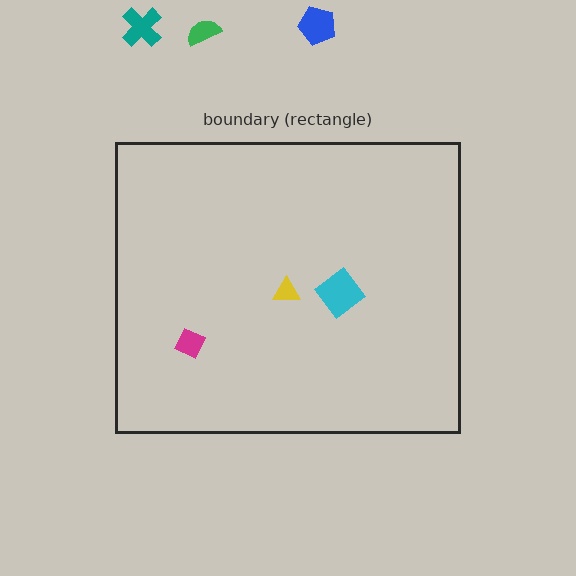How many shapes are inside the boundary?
3 inside, 3 outside.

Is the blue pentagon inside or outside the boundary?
Outside.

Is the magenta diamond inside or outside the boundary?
Inside.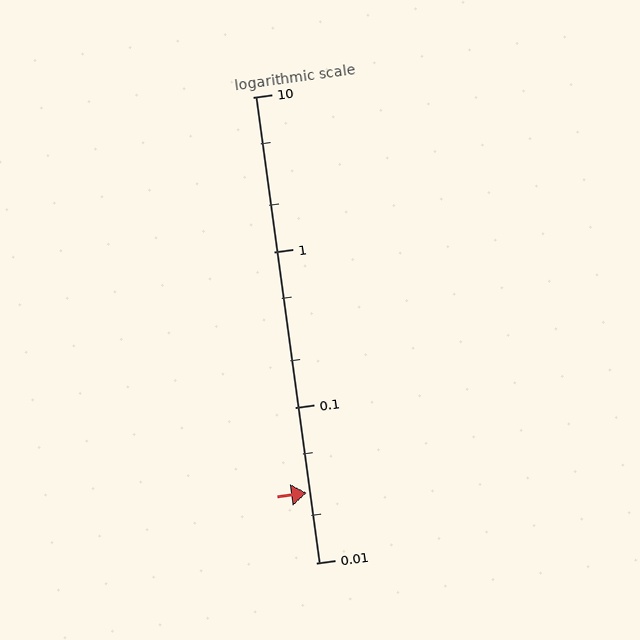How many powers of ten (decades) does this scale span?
The scale spans 3 decades, from 0.01 to 10.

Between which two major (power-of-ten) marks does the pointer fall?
The pointer is between 0.01 and 0.1.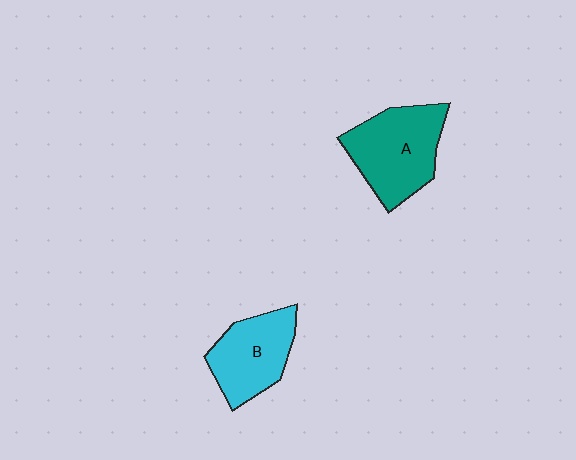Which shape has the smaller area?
Shape B (cyan).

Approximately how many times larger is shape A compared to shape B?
Approximately 1.2 times.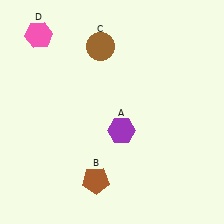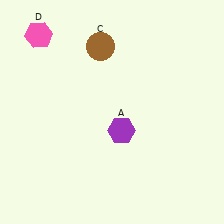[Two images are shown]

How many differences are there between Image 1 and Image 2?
There is 1 difference between the two images.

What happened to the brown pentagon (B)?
The brown pentagon (B) was removed in Image 2. It was in the bottom-left area of Image 1.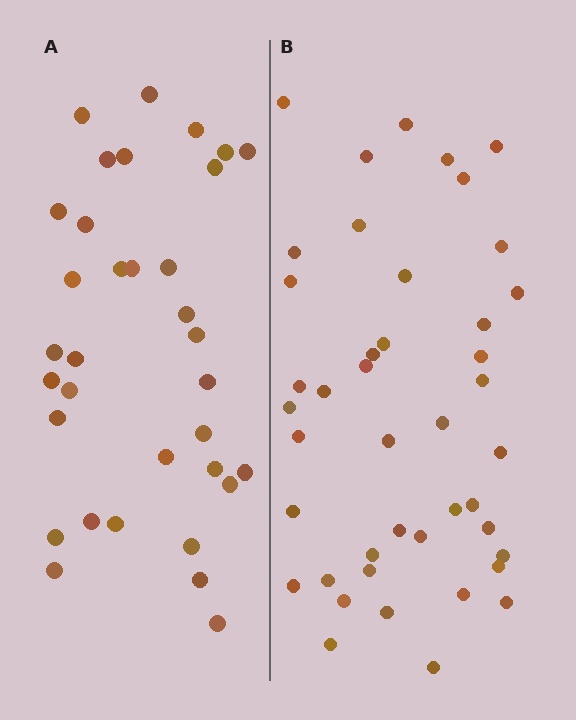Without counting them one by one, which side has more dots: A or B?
Region B (the right region) has more dots.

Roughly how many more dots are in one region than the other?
Region B has roughly 8 or so more dots than region A.